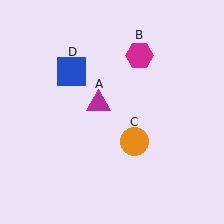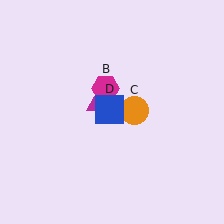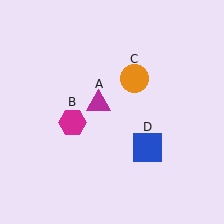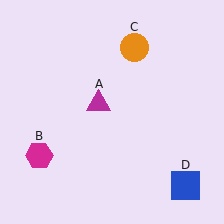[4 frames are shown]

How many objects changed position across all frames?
3 objects changed position: magenta hexagon (object B), orange circle (object C), blue square (object D).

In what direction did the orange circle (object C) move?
The orange circle (object C) moved up.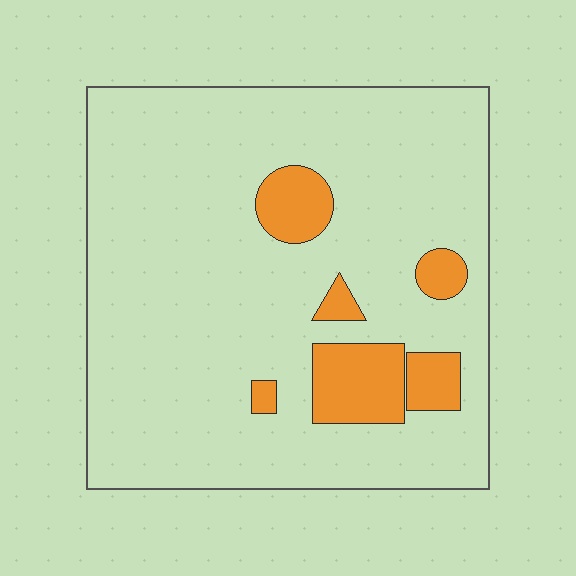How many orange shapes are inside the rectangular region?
6.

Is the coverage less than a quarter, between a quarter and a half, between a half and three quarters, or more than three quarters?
Less than a quarter.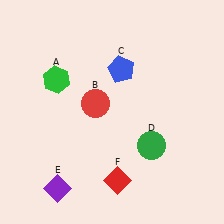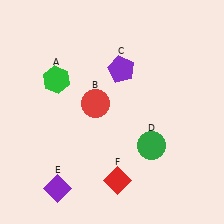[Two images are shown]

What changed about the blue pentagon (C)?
In Image 1, C is blue. In Image 2, it changed to purple.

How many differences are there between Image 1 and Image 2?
There is 1 difference between the two images.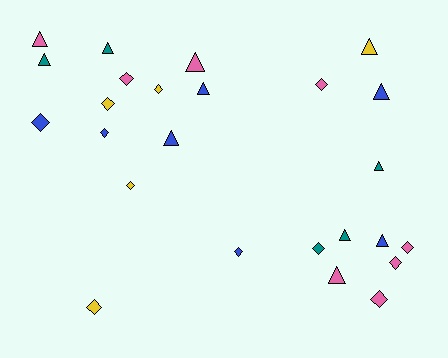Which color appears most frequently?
Pink, with 8 objects.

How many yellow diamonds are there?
There are 4 yellow diamonds.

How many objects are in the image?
There are 25 objects.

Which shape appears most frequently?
Diamond, with 13 objects.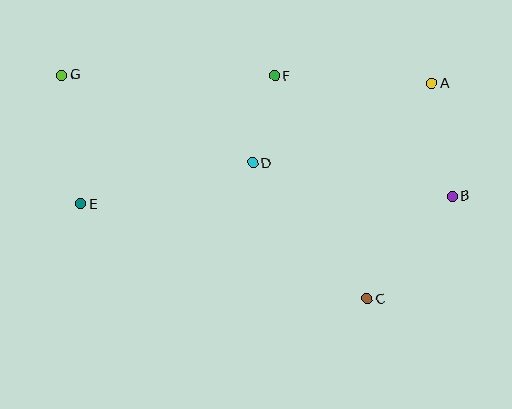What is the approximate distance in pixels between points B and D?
The distance between B and D is approximately 202 pixels.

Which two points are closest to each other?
Points D and F are closest to each other.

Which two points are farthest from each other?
Points B and G are farthest from each other.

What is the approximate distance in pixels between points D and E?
The distance between D and E is approximately 177 pixels.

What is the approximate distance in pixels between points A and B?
The distance between A and B is approximately 115 pixels.